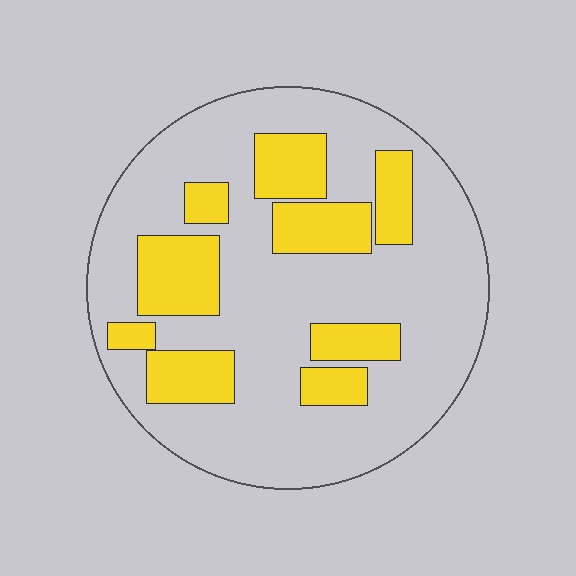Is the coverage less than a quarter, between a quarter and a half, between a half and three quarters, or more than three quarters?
Between a quarter and a half.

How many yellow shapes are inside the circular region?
9.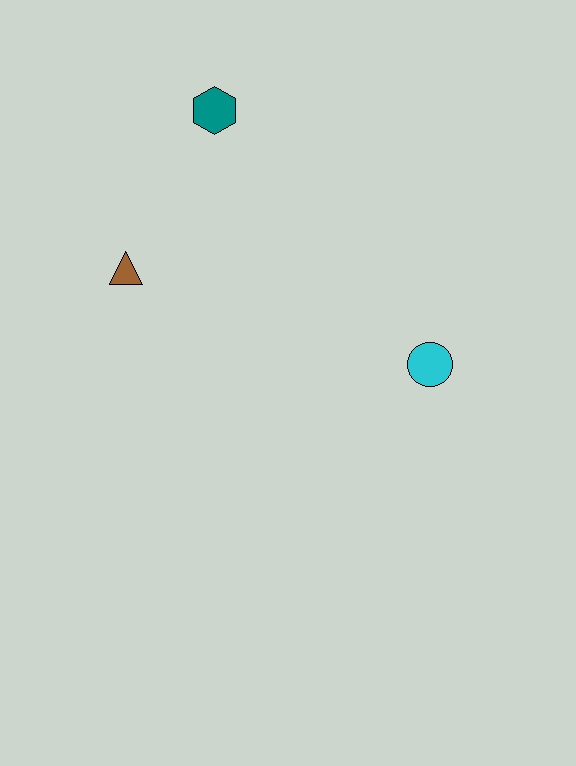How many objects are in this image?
There are 3 objects.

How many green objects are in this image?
There are no green objects.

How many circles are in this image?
There is 1 circle.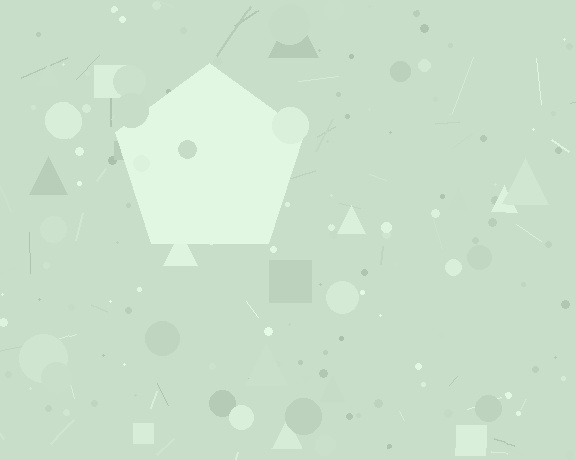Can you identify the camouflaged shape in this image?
The camouflaged shape is a pentagon.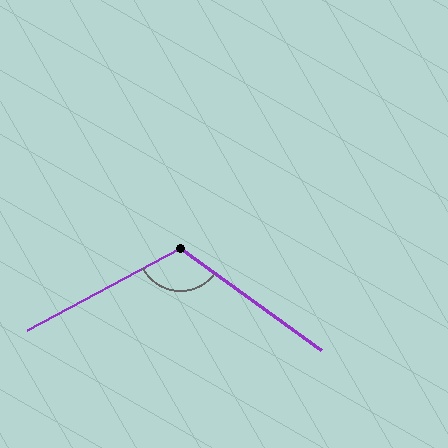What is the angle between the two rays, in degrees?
Approximately 116 degrees.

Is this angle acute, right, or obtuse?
It is obtuse.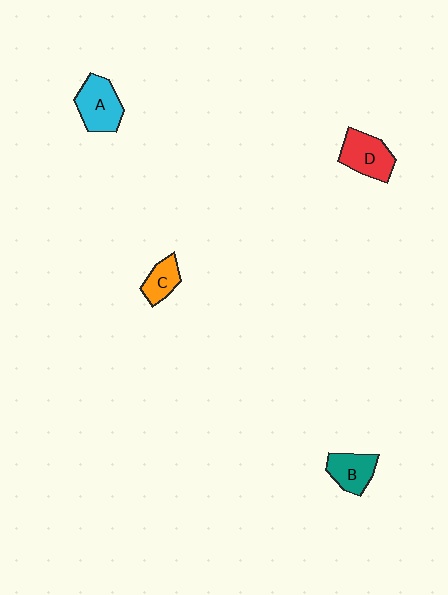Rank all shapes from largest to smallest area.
From largest to smallest: A (cyan), D (red), B (teal), C (orange).